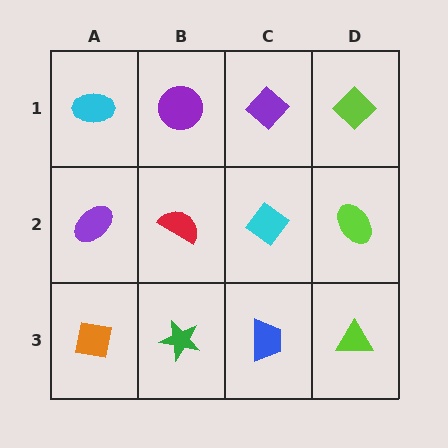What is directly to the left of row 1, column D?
A purple diamond.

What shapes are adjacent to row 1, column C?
A cyan diamond (row 2, column C), a purple circle (row 1, column B), a lime diamond (row 1, column D).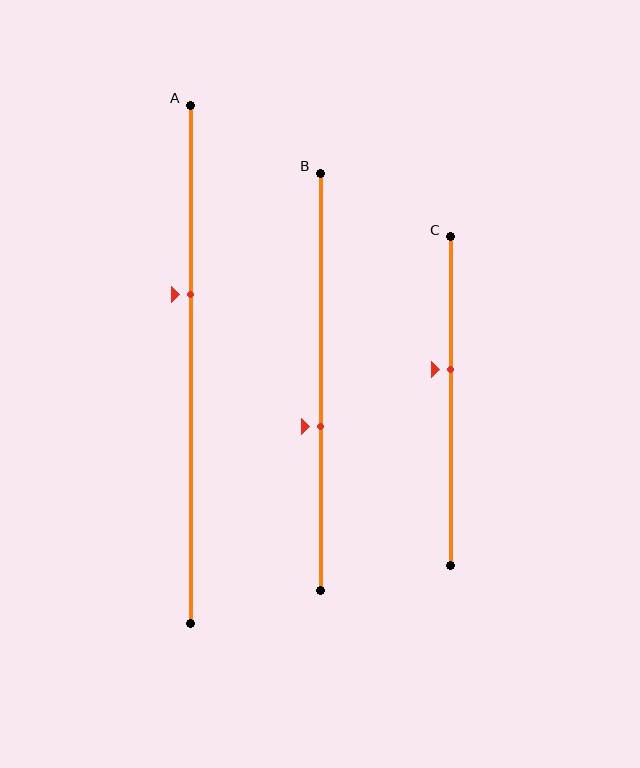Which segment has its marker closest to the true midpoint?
Segment C has its marker closest to the true midpoint.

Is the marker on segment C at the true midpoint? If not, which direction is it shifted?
No, the marker on segment C is shifted upward by about 10% of the segment length.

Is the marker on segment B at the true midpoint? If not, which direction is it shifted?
No, the marker on segment B is shifted downward by about 11% of the segment length.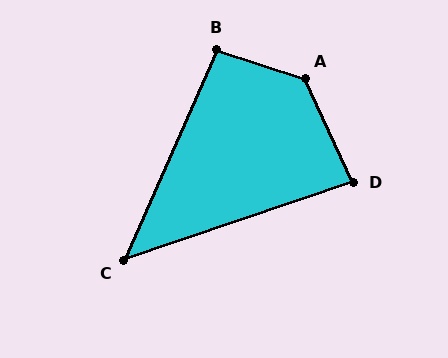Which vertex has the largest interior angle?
A, at approximately 133 degrees.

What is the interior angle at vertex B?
Approximately 96 degrees (obtuse).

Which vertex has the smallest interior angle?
C, at approximately 47 degrees.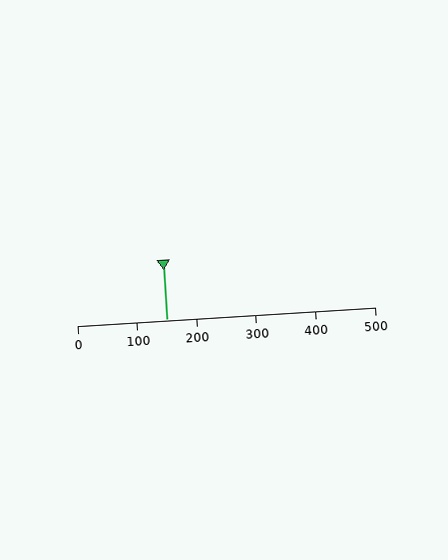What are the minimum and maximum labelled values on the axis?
The axis runs from 0 to 500.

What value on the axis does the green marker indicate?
The marker indicates approximately 150.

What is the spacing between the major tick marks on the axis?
The major ticks are spaced 100 apart.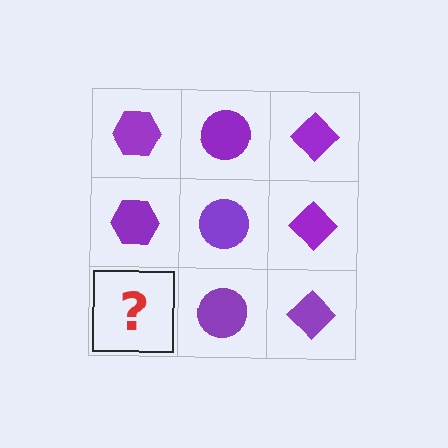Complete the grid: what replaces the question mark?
The question mark should be replaced with a purple hexagon.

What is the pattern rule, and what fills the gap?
The rule is that each column has a consistent shape. The gap should be filled with a purple hexagon.